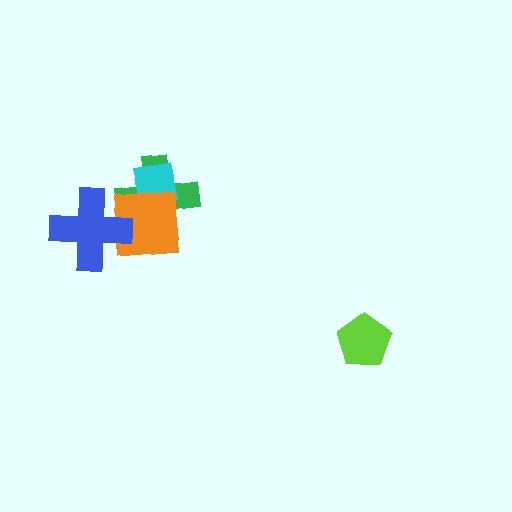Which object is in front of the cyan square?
The orange square is in front of the cyan square.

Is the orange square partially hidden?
Yes, it is partially covered by another shape.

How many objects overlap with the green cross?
3 objects overlap with the green cross.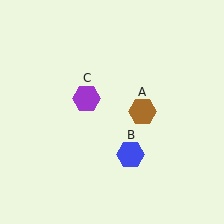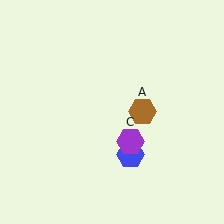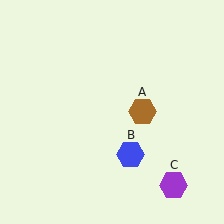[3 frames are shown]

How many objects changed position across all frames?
1 object changed position: purple hexagon (object C).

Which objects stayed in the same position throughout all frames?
Brown hexagon (object A) and blue hexagon (object B) remained stationary.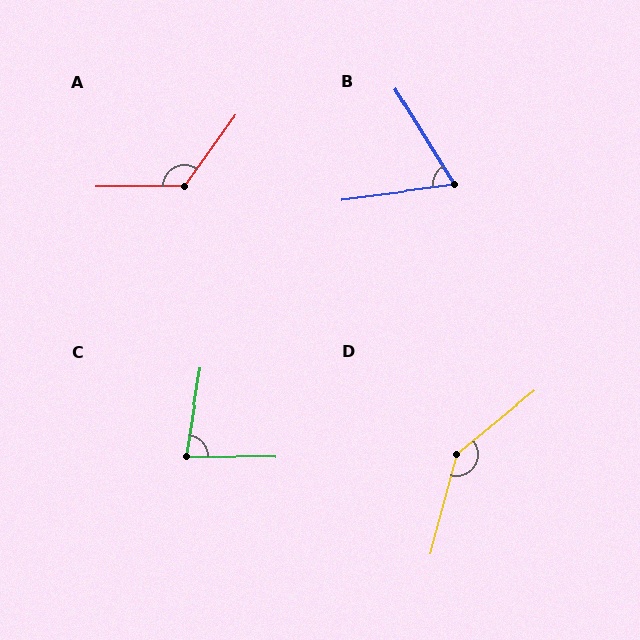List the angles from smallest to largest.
B (65°), C (82°), A (126°), D (144°).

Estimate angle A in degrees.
Approximately 126 degrees.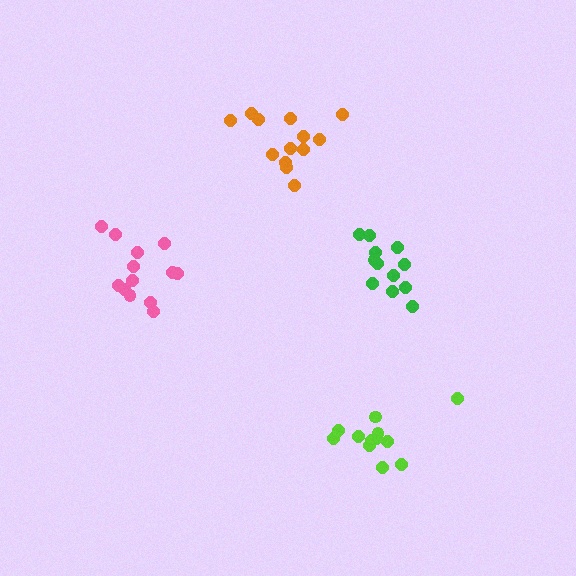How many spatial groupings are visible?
There are 4 spatial groupings.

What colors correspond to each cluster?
The clusters are colored: orange, green, pink, lime.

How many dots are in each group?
Group 1: 13 dots, Group 2: 12 dots, Group 3: 13 dots, Group 4: 12 dots (50 total).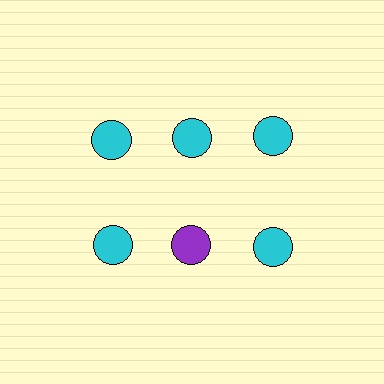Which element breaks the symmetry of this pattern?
The purple circle in the second row, second from left column breaks the symmetry. All other shapes are cyan circles.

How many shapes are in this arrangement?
There are 6 shapes arranged in a grid pattern.